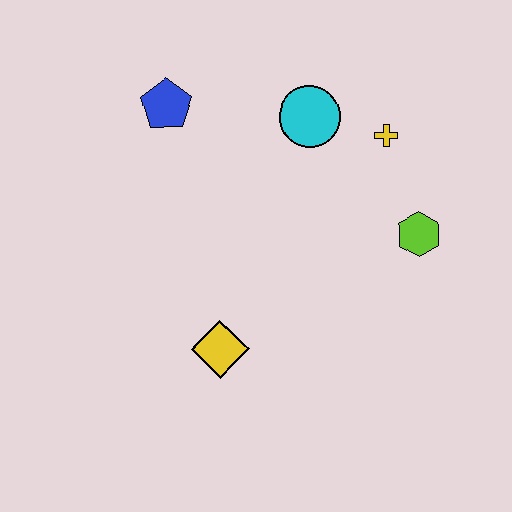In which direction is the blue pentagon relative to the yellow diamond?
The blue pentagon is above the yellow diamond.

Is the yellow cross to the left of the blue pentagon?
No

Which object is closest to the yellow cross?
The cyan circle is closest to the yellow cross.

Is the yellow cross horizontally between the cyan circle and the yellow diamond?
No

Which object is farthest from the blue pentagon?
The lime hexagon is farthest from the blue pentagon.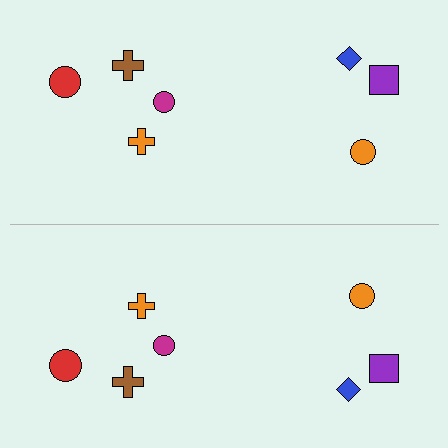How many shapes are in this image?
There are 14 shapes in this image.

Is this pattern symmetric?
Yes, this pattern has bilateral (reflection) symmetry.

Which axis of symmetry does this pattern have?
The pattern has a horizontal axis of symmetry running through the center of the image.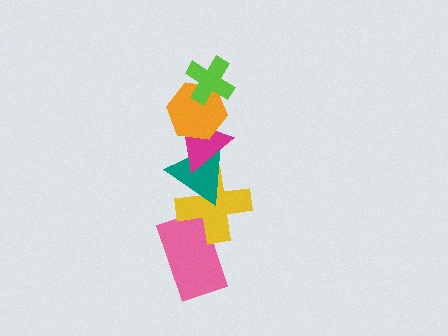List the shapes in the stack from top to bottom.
From top to bottom: the lime cross, the orange hexagon, the magenta triangle, the teal triangle, the yellow cross, the pink rectangle.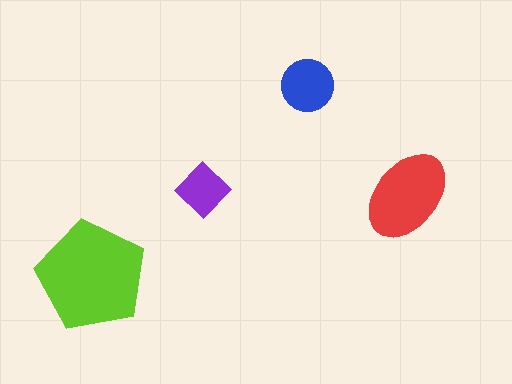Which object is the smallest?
The purple diamond.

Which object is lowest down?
The lime pentagon is bottommost.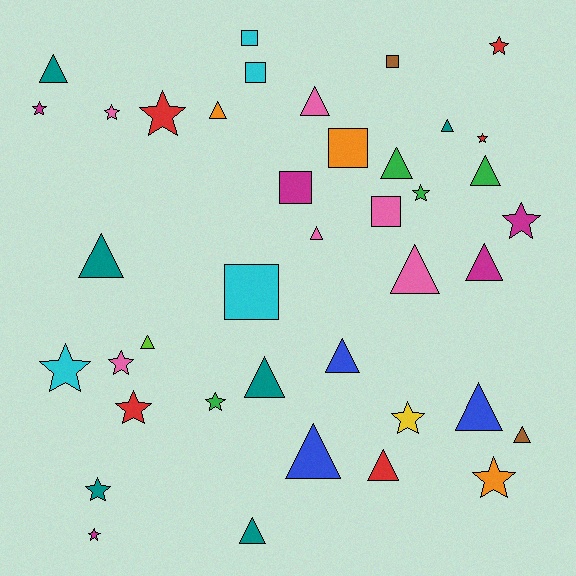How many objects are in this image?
There are 40 objects.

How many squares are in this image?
There are 7 squares.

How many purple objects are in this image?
There are no purple objects.